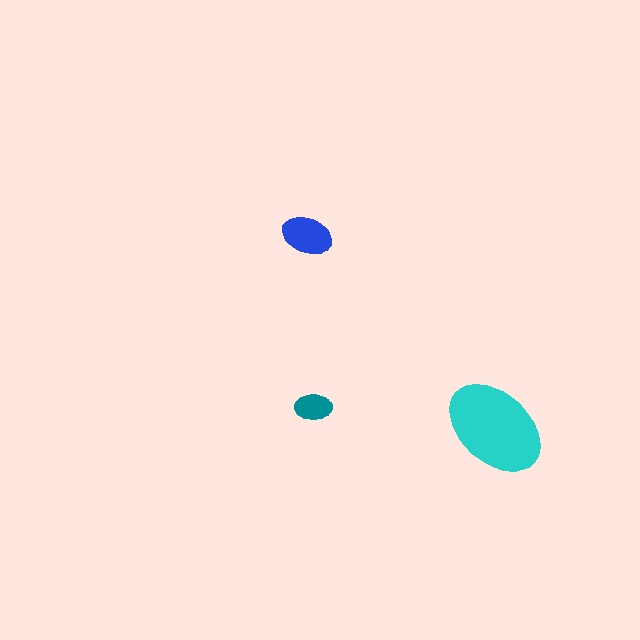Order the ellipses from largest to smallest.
the cyan one, the blue one, the teal one.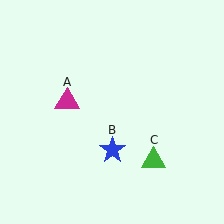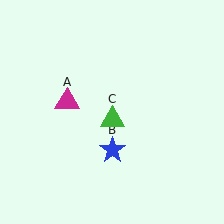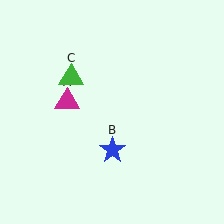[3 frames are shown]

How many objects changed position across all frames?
1 object changed position: green triangle (object C).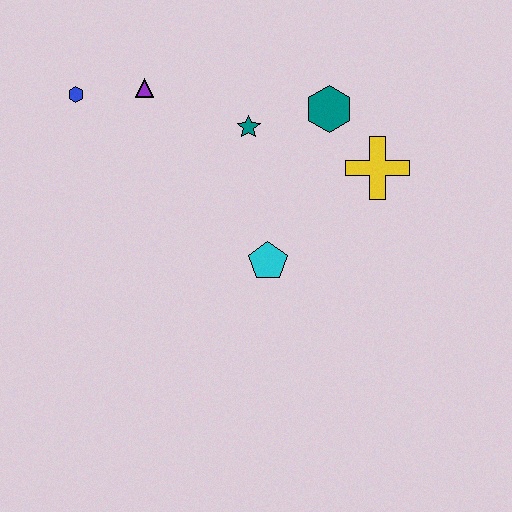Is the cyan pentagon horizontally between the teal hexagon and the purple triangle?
Yes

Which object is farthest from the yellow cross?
The blue hexagon is farthest from the yellow cross.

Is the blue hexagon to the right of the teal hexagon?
No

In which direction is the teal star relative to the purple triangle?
The teal star is to the right of the purple triangle.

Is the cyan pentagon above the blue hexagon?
No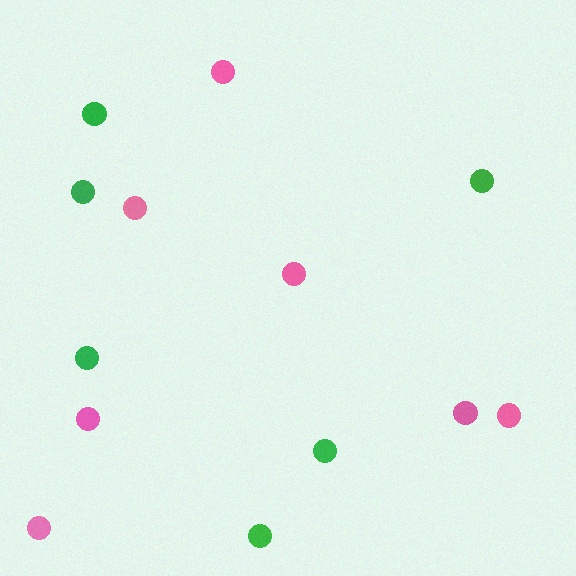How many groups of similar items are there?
There are 2 groups: one group of pink circles (7) and one group of green circles (6).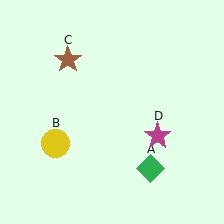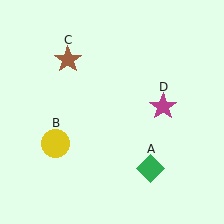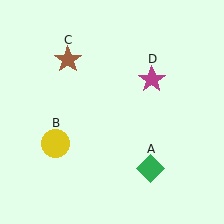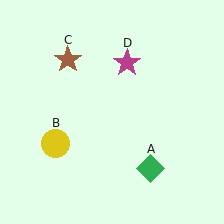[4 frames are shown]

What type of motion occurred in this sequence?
The magenta star (object D) rotated counterclockwise around the center of the scene.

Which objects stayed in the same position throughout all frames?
Green diamond (object A) and yellow circle (object B) and brown star (object C) remained stationary.